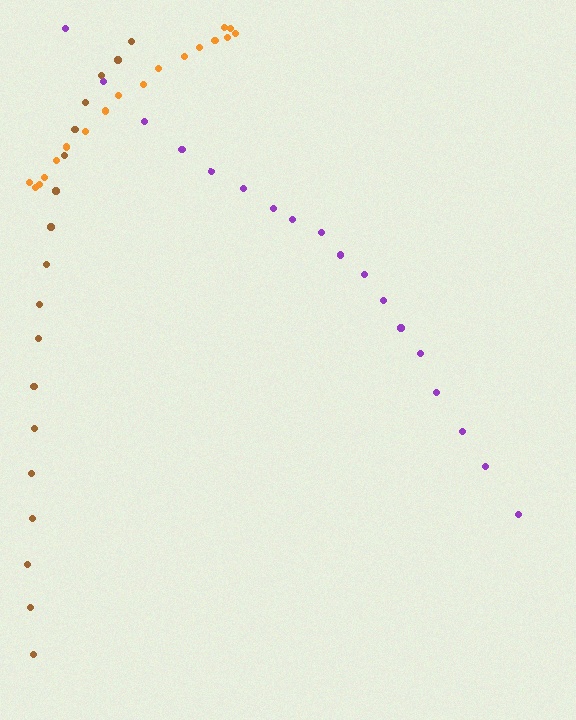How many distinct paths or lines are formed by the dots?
There are 3 distinct paths.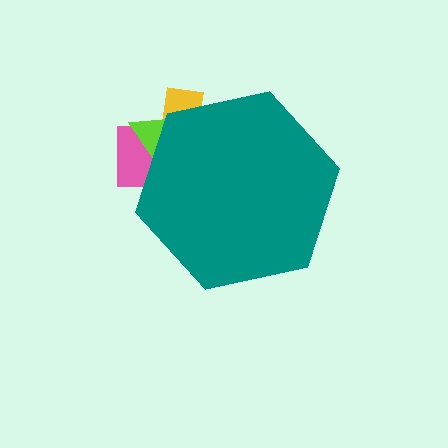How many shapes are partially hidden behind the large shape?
3 shapes are partially hidden.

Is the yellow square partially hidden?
Yes, the yellow square is partially hidden behind the teal hexagon.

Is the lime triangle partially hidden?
Yes, the lime triangle is partially hidden behind the teal hexagon.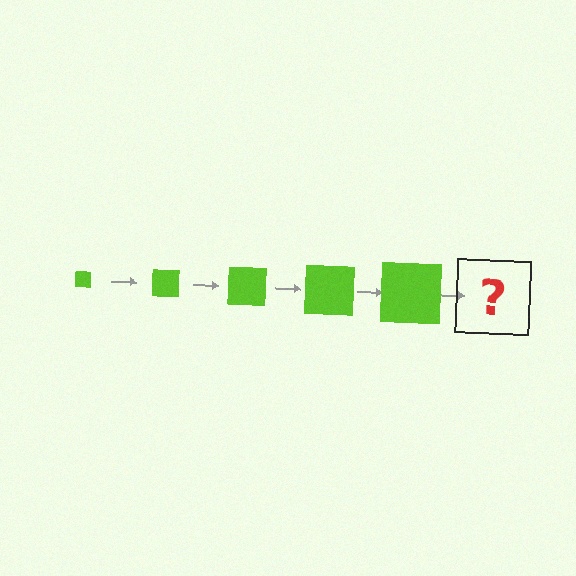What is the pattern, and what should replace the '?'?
The pattern is that the square gets progressively larger each step. The '?' should be a lime square, larger than the previous one.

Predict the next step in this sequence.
The next step is a lime square, larger than the previous one.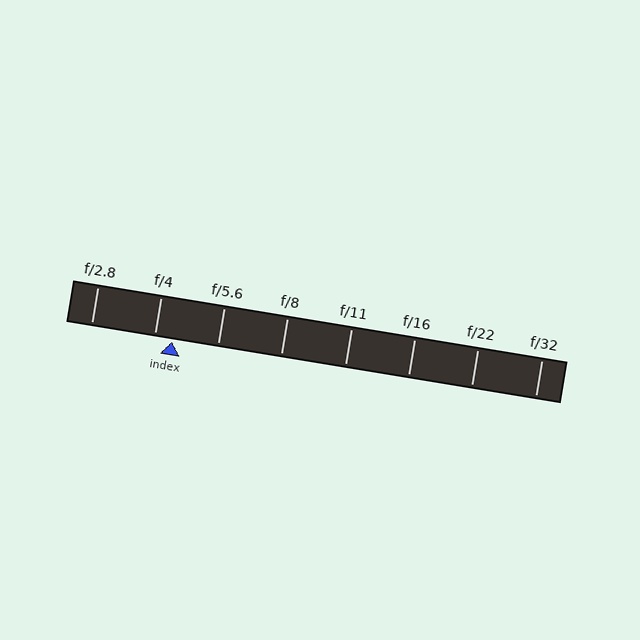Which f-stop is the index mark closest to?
The index mark is closest to f/4.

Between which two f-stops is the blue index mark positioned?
The index mark is between f/4 and f/5.6.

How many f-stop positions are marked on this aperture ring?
There are 8 f-stop positions marked.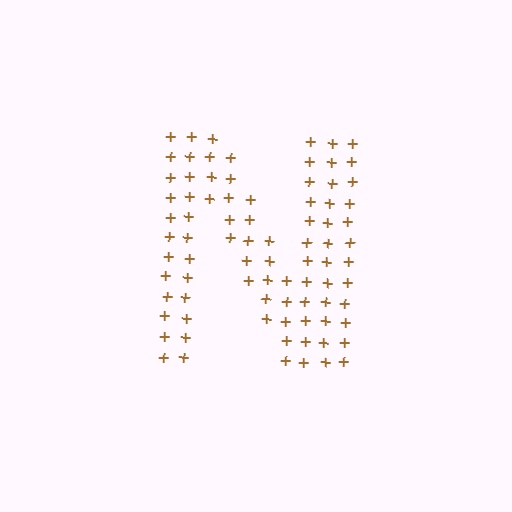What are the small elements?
The small elements are plus signs.